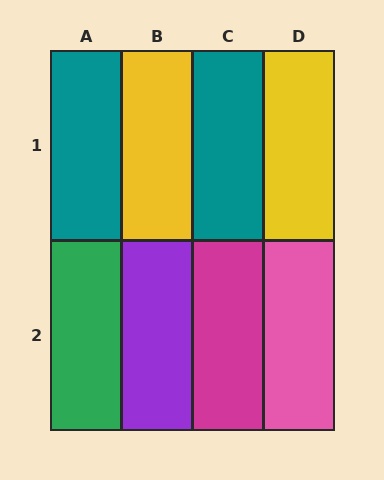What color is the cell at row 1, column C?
Teal.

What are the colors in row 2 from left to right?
Green, purple, magenta, pink.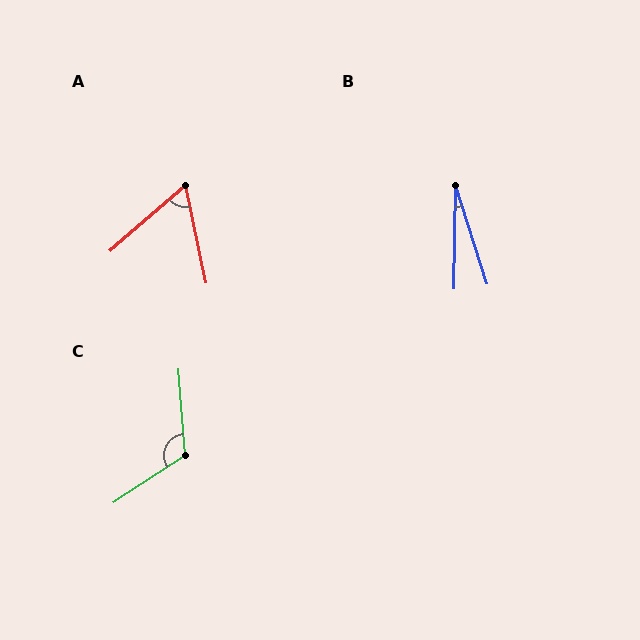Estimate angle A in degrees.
Approximately 61 degrees.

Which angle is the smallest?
B, at approximately 18 degrees.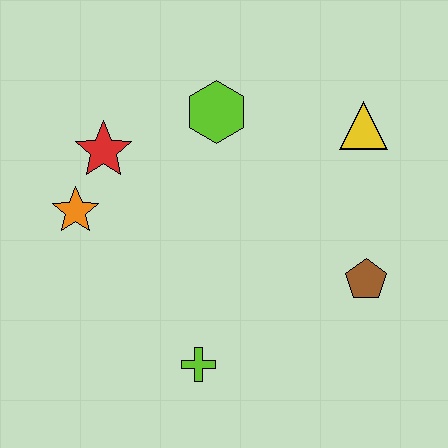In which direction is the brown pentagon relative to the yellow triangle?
The brown pentagon is below the yellow triangle.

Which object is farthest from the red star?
The brown pentagon is farthest from the red star.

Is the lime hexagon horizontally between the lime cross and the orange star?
No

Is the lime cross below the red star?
Yes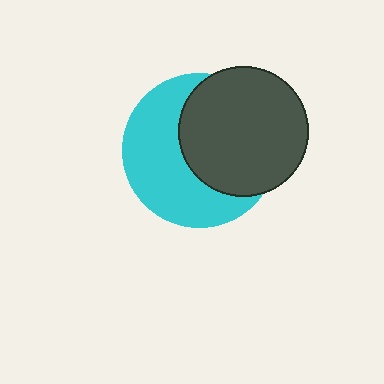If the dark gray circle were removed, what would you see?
You would see the complete cyan circle.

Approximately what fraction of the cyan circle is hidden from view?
Roughly 49% of the cyan circle is hidden behind the dark gray circle.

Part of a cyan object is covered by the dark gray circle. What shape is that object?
It is a circle.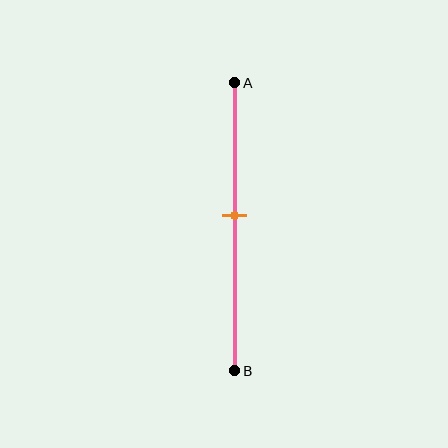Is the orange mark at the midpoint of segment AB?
No, the mark is at about 45% from A, not at the 50% midpoint.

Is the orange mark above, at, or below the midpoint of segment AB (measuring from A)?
The orange mark is above the midpoint of segment AB.